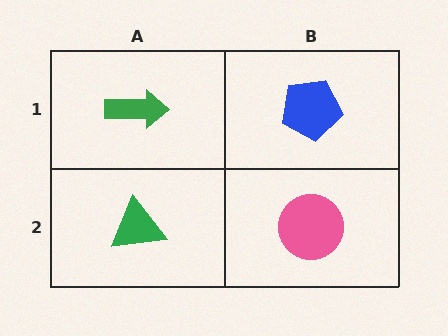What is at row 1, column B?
A blue pentagon.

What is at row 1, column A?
A green arrow.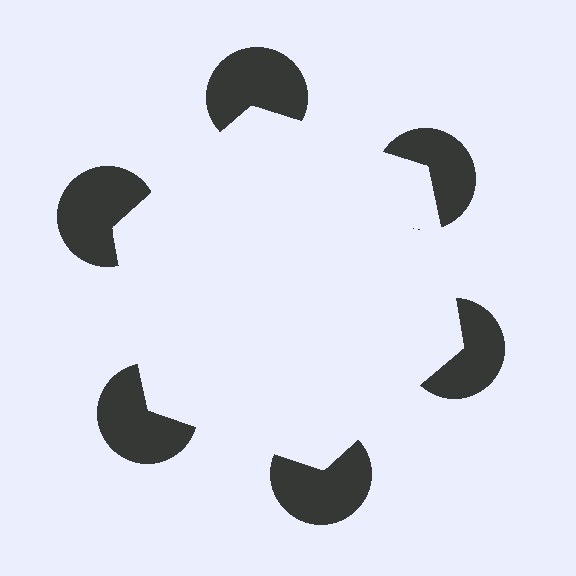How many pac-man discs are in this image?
There are 6 — one at each vertex of the illusory hexagon.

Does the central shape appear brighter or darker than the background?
It typically appears slightly brighter than the background, even though no actual brightness change is drawn.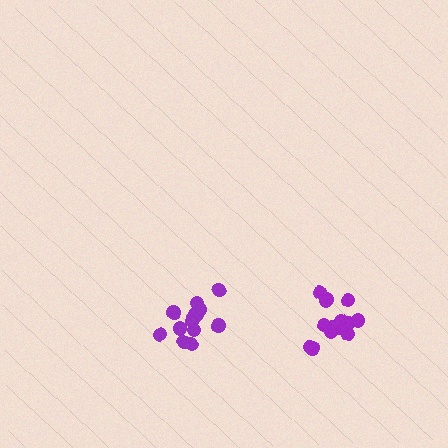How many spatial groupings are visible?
There are 2 spatial groupings.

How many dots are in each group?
Group 1: 15 dots, Group 2: 13 dots (28 total).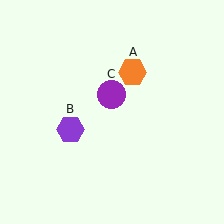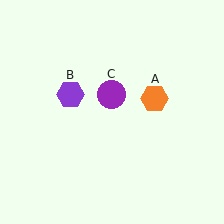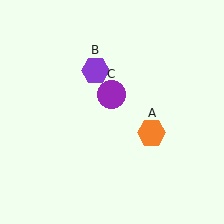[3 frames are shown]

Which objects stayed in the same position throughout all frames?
Purple circle (object C) remained stationary.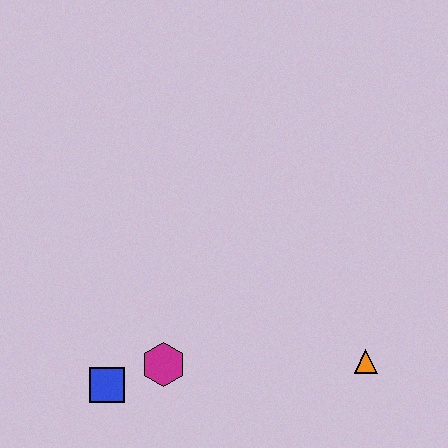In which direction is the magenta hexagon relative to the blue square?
The magenta hexagon is to the right of the blue square.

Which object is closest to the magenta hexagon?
The blue square is closest to the magenta hexagon.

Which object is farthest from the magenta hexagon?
The orange triangle is farthest from the magenta hexagon.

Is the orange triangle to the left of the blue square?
No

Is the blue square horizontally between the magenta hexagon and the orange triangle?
No